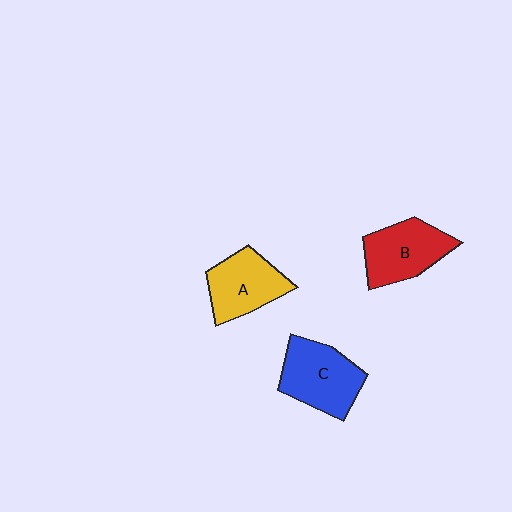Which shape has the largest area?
Shape C (blue).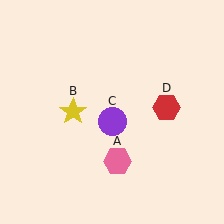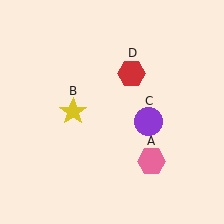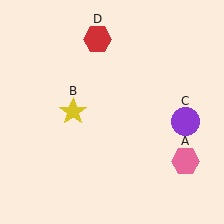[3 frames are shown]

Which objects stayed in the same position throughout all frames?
Yellow star (object B) remained stationary.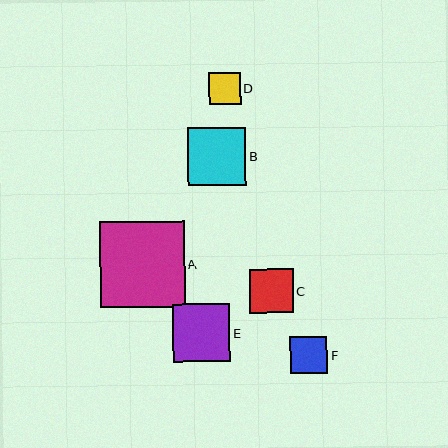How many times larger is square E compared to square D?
Square E is approximately 1.8 times the size of square D.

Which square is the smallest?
Square D is the smallest with a size of approximately 32 pixels.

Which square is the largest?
Square A is the largest with a size of approximately 85 pixels.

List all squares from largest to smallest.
From largest to smallest: A, B, E, C, F, D.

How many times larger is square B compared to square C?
Square B is approximately 1.3 times the size of square C.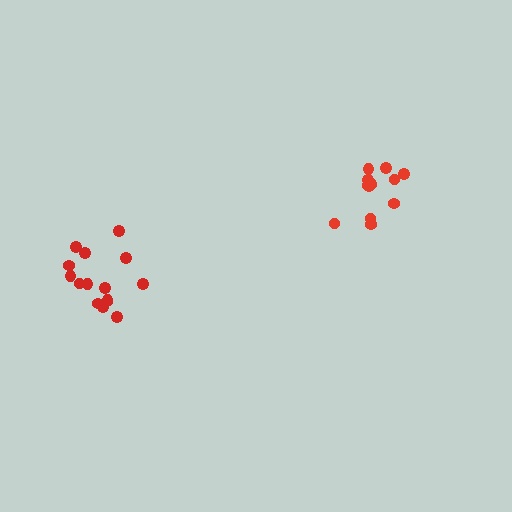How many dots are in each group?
Group 1: 13 dots, Group 2: 15 dots (28 total).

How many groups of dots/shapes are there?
There are 2 groups.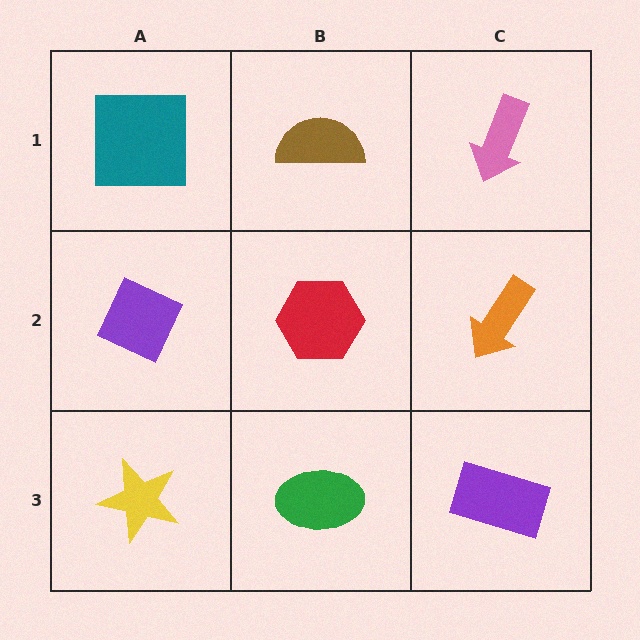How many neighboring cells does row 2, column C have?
3.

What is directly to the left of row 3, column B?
A yellow star.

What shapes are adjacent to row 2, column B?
A brown semicircle (row 1, column B), a green ellipse (row 3, column B), a purple diamond (row 2, column A), an orange arrow (row 2, column C).